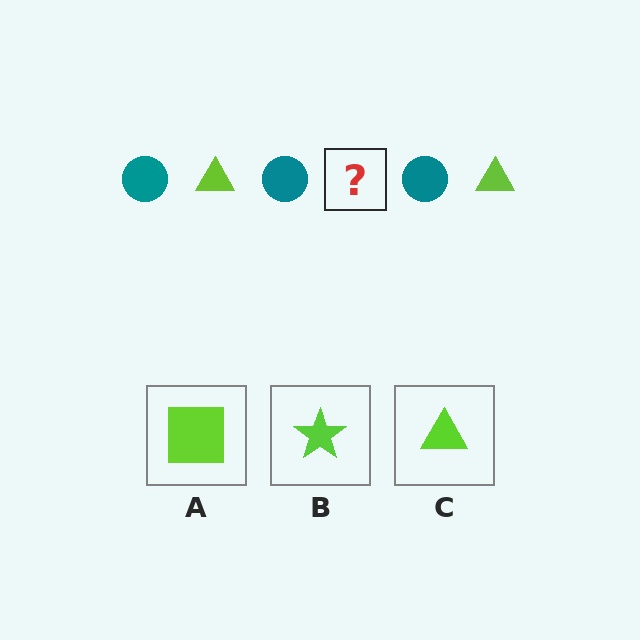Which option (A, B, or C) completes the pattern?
C.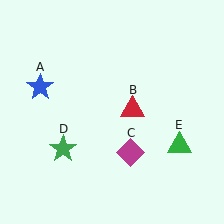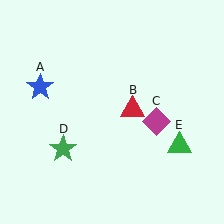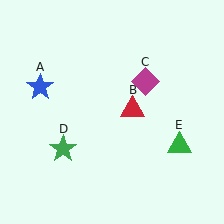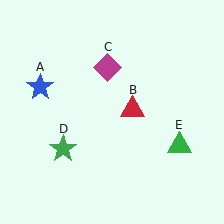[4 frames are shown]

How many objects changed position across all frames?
1 object changed position: magenta diamond (object C).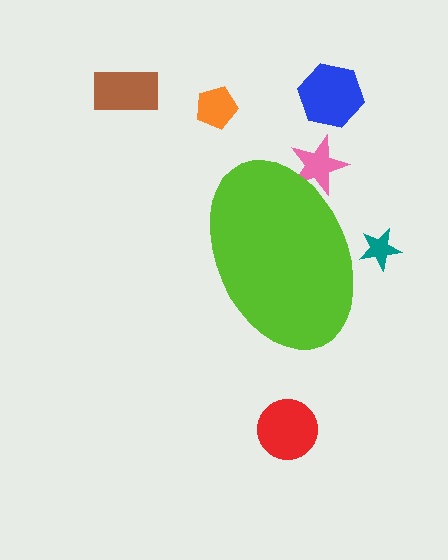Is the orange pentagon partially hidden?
No, the orange pentagon is fully visible.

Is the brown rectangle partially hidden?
No, the brown rectangle is fully visible.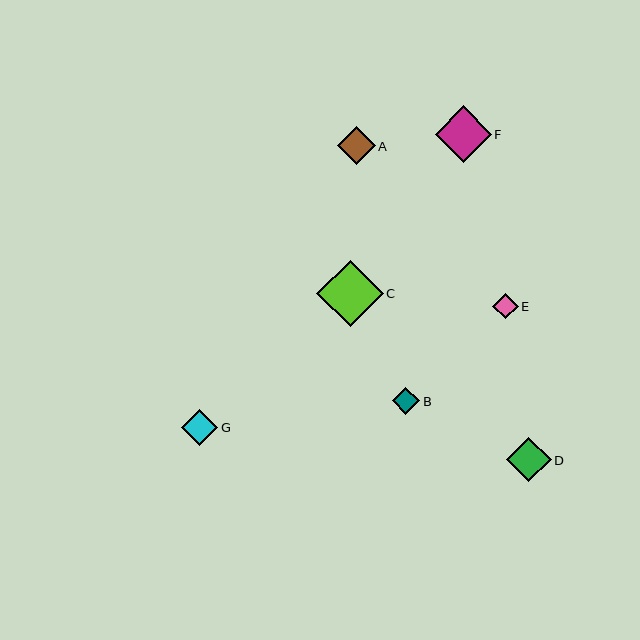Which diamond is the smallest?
Diamond E is the smallest with a size of approximately 26 pixels.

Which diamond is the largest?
Diamond C is the largest with a size of approximately 67 pixels.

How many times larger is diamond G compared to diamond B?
Diamond G is approximately 1.3 times the size of diamond B.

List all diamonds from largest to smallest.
From largest to smallest: C, F, D, A, G, B, E.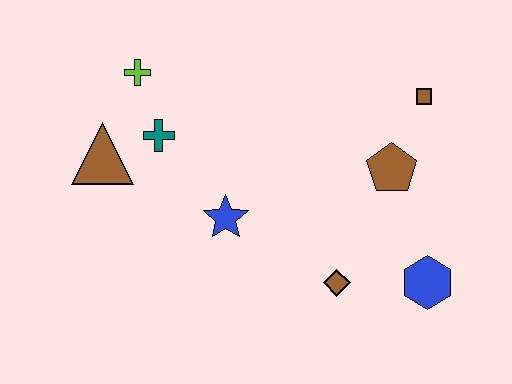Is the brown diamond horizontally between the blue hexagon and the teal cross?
Yes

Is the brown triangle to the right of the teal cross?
No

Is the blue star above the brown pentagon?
No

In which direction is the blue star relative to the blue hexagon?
The blue star is to the left of the blue hexagon.